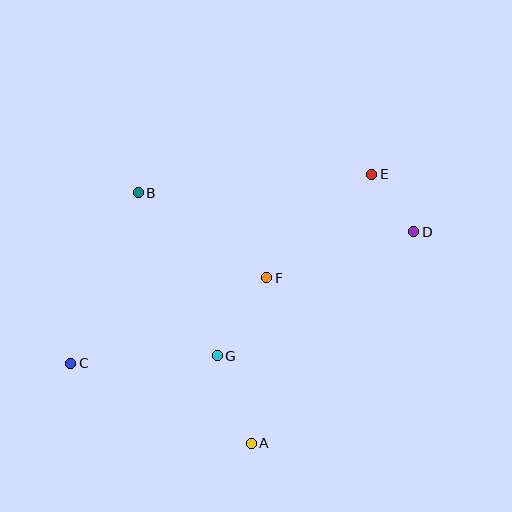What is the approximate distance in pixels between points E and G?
The distance between E and G is approximately 238 pixels.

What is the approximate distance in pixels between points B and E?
The distance between B and E is approximately 234 pixels.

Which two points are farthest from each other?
Points C and D are farthest from each other.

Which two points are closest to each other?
Points D and E are closest to each other.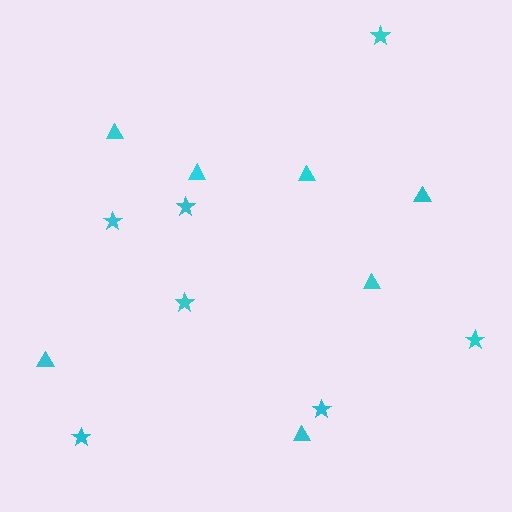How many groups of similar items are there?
There are 2 groups: one group of triangles (7) and one group of stars (7).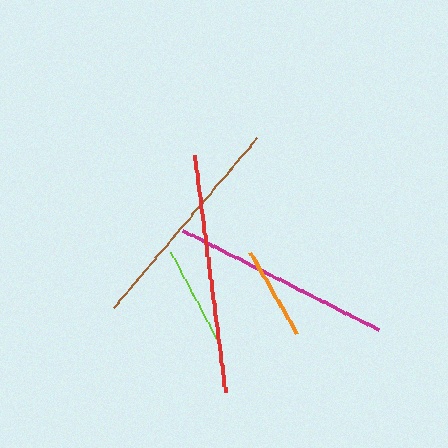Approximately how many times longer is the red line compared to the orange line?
The red line is approximately 2.6 times the length of the orange line.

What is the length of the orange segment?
The orange segment is approximately 93 pixels long.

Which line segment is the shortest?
The orange line is the shortest at approximately 93 pixels.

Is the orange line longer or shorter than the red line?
The red line is longer than the orange line.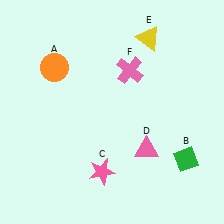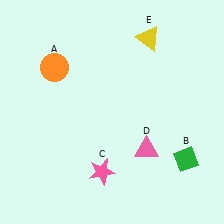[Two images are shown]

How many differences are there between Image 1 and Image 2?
There is 1 difference between the two images.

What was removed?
The pink cross (F) was removed in Image 2.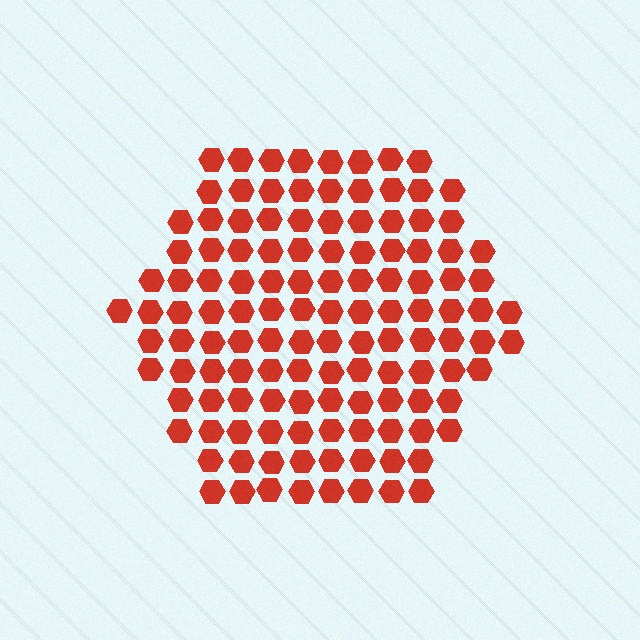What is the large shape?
The large shape is a hexagon.